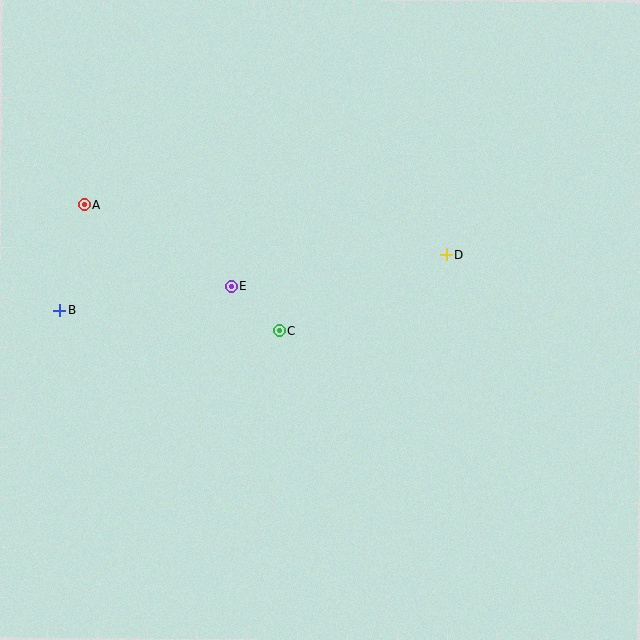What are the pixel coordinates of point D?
Point D is at (446, 255).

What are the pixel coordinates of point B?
Point B is at (60, 310).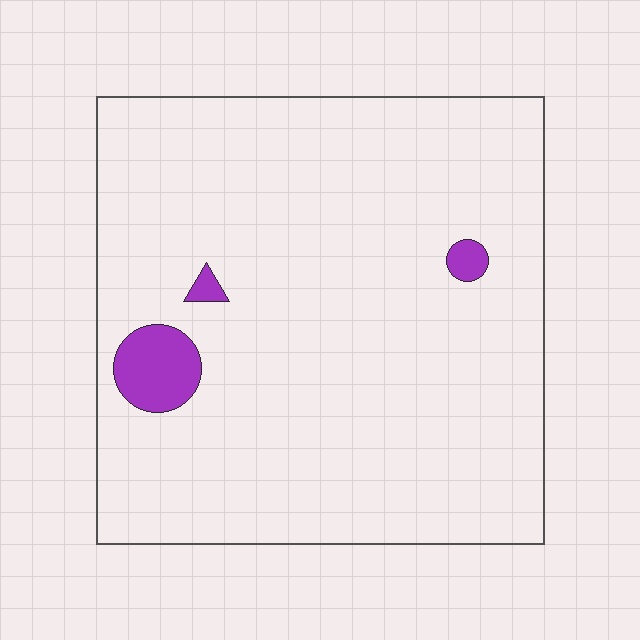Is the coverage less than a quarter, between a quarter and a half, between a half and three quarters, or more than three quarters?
Less than a quarter.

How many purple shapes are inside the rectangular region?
3.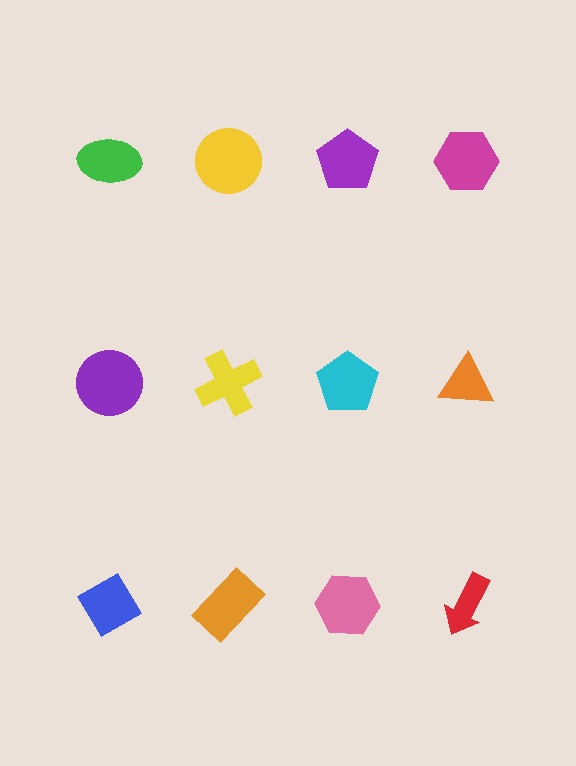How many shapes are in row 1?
4 shapes.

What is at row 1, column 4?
A magenta hexagon.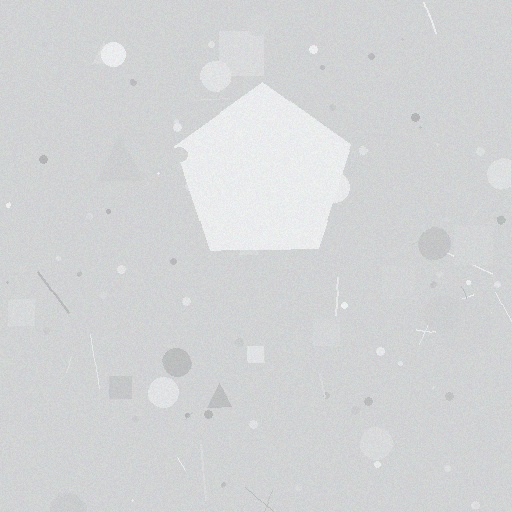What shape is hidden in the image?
A pentagon is hidden in the image.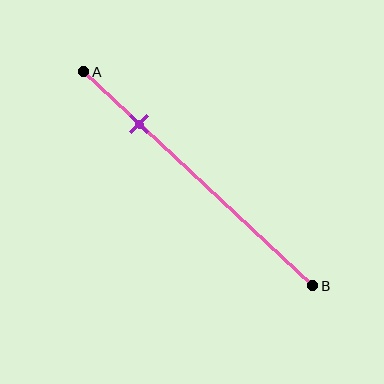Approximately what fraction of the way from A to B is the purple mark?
The purple mark is approximately 25% of the way from A to B.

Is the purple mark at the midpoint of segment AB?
No, the mark is at about 25% from A, not at the 50% midpoint.